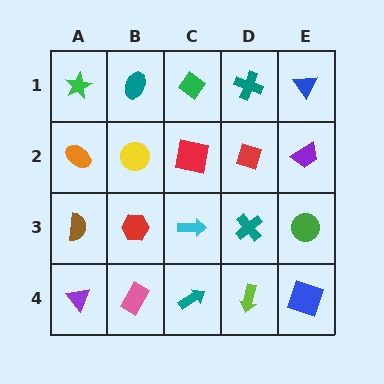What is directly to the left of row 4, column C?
A pink rectangle.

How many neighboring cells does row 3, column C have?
4.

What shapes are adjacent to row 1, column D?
A red diamond (row 2, column D), a green diamond (row 1, column C), a blue triangle (row 1, column E).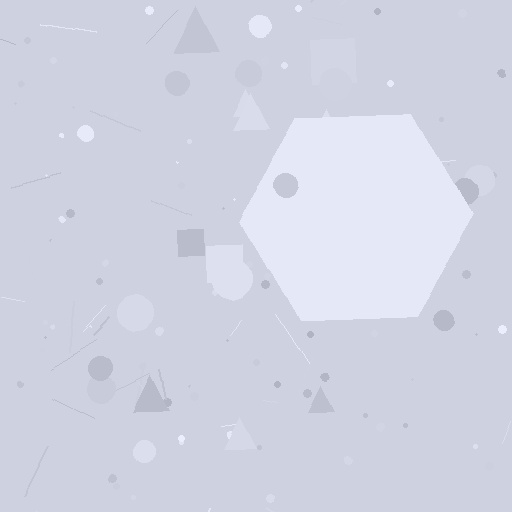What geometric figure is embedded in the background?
A hexagon is embedded in the background.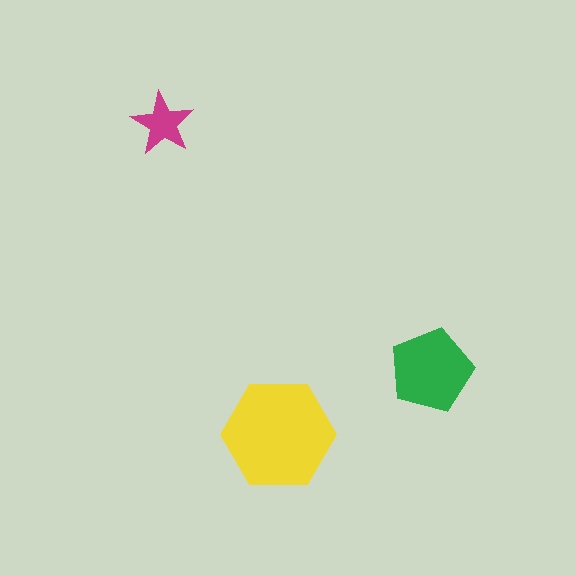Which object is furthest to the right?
The green pentagon is rightmost.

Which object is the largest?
The yellow hexagon.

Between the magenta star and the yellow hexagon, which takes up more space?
The yellow hexagon.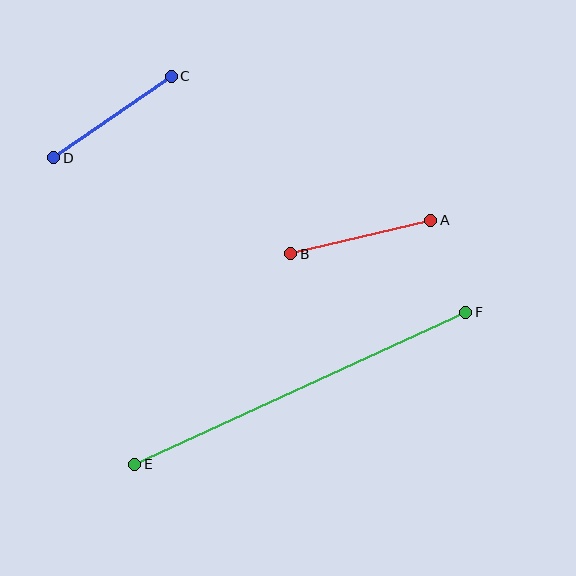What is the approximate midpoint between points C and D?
The midpoint is at approximately (112, 117) pixels.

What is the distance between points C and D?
The distance is approximately 143 pixels.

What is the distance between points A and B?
The distance is approximately 144 pixels.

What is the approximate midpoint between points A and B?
The midpoint is at approximately (361, 237) pixels.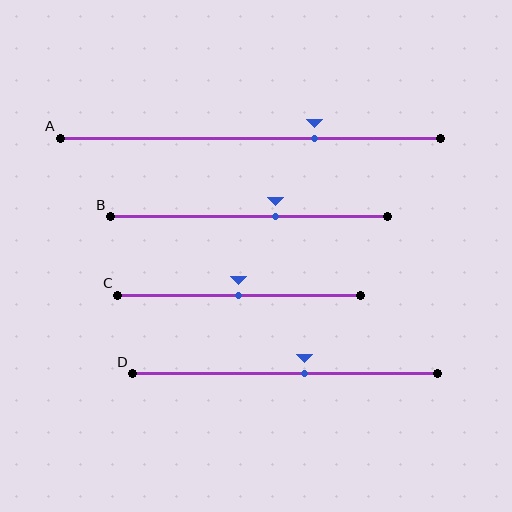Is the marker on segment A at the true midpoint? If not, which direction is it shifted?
No, the marker on segment A is shifted to the right by about 17% of the segment length.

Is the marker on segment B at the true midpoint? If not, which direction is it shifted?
No, the marker on segment B is shifted to the right by about 10% of the segment length.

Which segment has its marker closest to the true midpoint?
Segment C has its marker closest to the true midpoint.